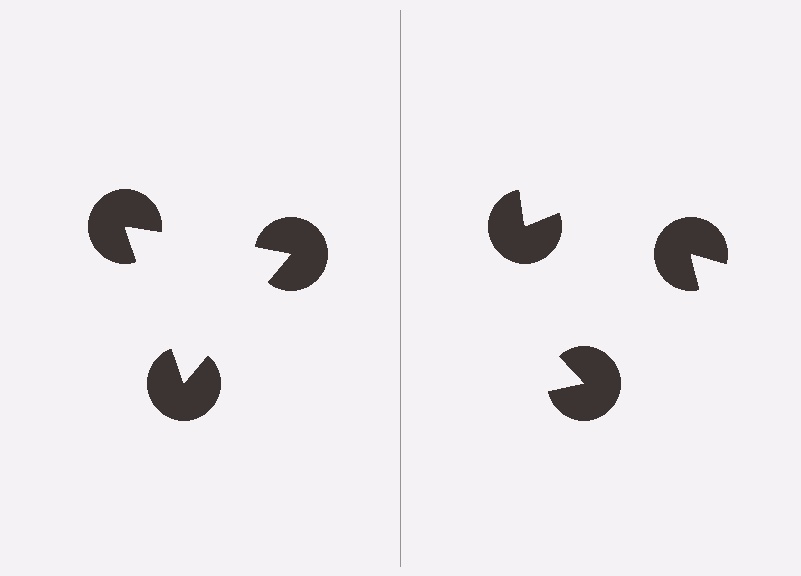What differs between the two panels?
The pac-man discs are positioned identically on both sides; only the wedge orientations differ. On the left they align to a triangle; on the right they are misaligned.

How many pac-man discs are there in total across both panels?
6 — 3 on each side.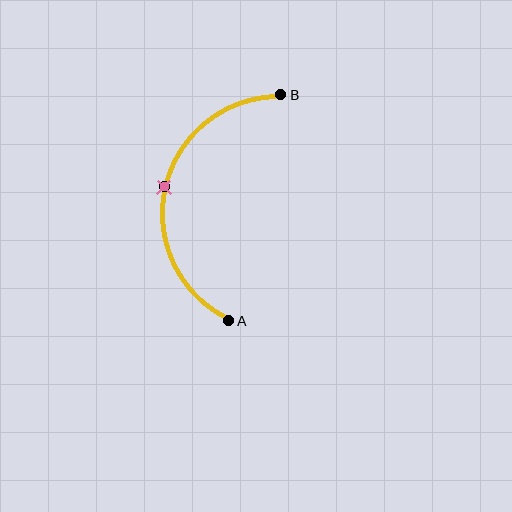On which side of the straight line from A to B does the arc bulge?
The arc bulges to the left of the straight line connecting A and B.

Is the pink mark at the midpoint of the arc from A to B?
Yes. The pink mark lies on the arc at equal arc-length from both A and B — it is the arc midpoint.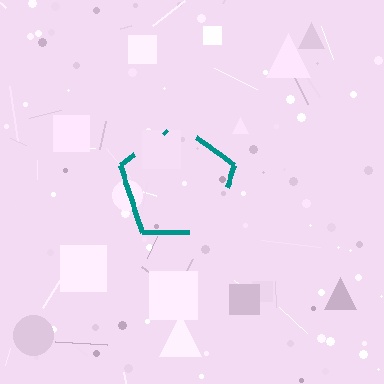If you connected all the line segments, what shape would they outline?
They would outline a pentagon.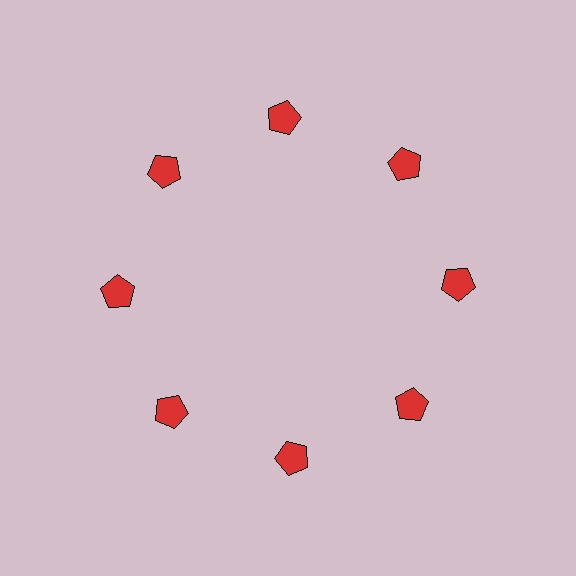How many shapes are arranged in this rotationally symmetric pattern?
There are 8 shapes, arranged in 8 groups of 1.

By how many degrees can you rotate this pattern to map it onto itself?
The pattern maps onto itself every 45 degrees of rotation.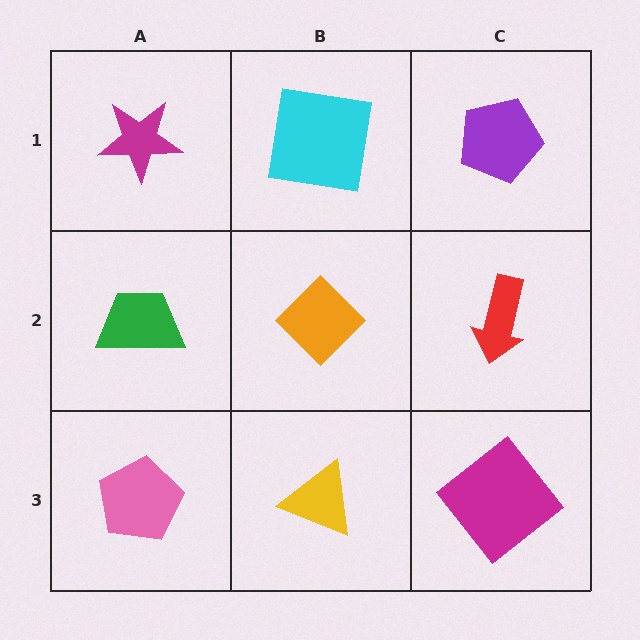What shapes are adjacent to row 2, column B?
A cyan square (row 1, column B), a yellow triangle (row 3, column B), a green trapezoid (row 2, column A), a red arrow (row 2, column C).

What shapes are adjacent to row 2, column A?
A magenta star (row 1, column A), a pink pentagon (row 3, column A), an orange diamond (row 2, column B).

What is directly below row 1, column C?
A red arrow.